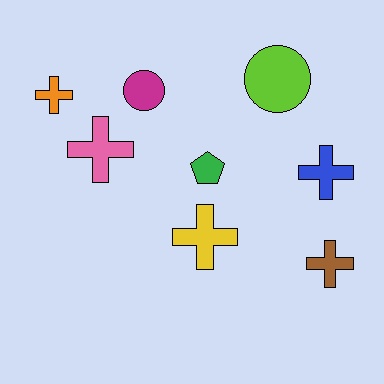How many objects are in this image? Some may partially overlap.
There are 8 objects.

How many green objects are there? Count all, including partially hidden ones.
There is 1 green object.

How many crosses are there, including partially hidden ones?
There are 5 crosses.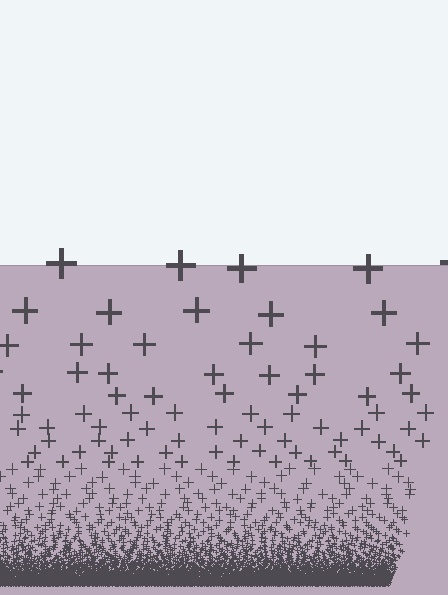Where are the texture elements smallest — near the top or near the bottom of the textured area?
Near the bottom.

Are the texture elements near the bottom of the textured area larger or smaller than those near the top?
Smaller. The gradient is inverted — elements near the bottom are smaller and denser.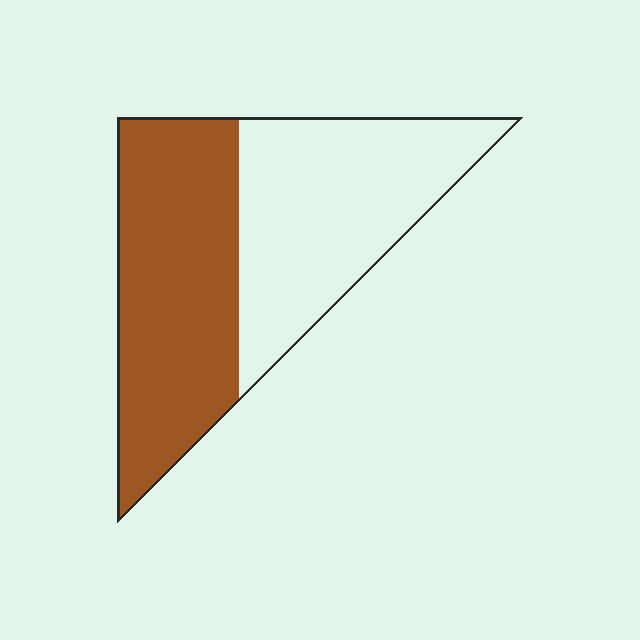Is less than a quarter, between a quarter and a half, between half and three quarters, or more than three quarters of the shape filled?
Between half and three quarters.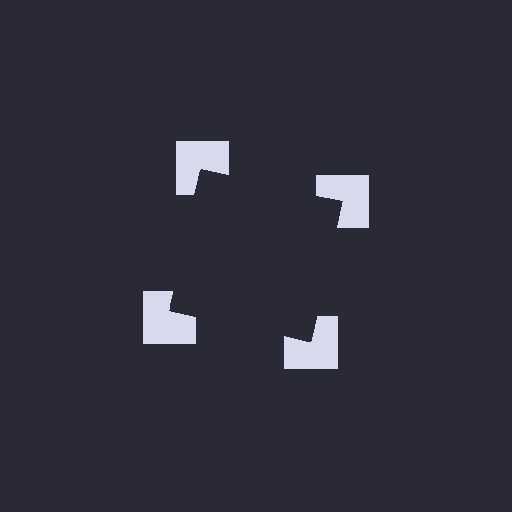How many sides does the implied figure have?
4 sides.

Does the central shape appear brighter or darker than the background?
It typically appears slightly darker than the background, even though no actual brightness change is drawn.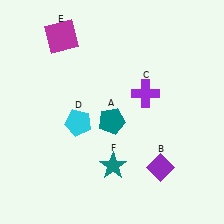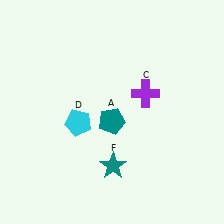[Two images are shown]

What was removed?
The magenta square (E), the purple diamond (B) were removed in Image 2.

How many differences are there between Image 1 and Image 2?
There are 2 differences between the two images.